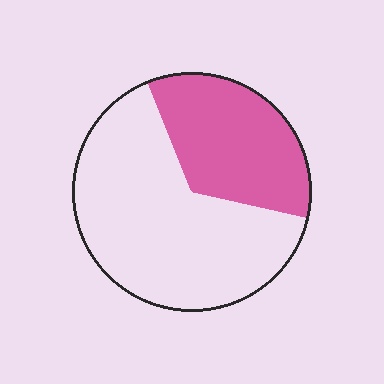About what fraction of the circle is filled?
About one third (1/3).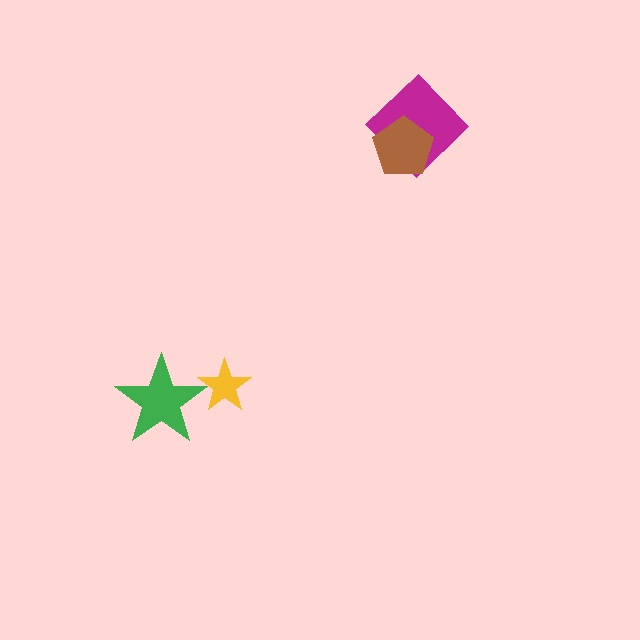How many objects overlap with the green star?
1 object overlaps with the green star.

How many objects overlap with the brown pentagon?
1 object overlaps with the brown pentagon.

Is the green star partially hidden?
Yes, it is partially covered by another shape.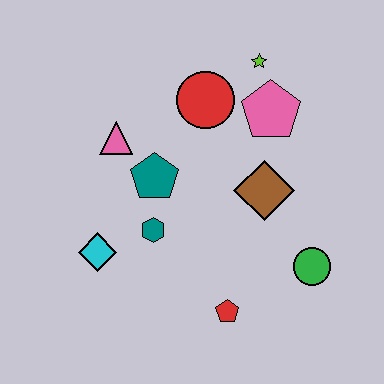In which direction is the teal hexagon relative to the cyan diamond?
The teal hexagon is to the right of the cyan diamond.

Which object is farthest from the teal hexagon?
The lime star is farthest from the teal hexagon.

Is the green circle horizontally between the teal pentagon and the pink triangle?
No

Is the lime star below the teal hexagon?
No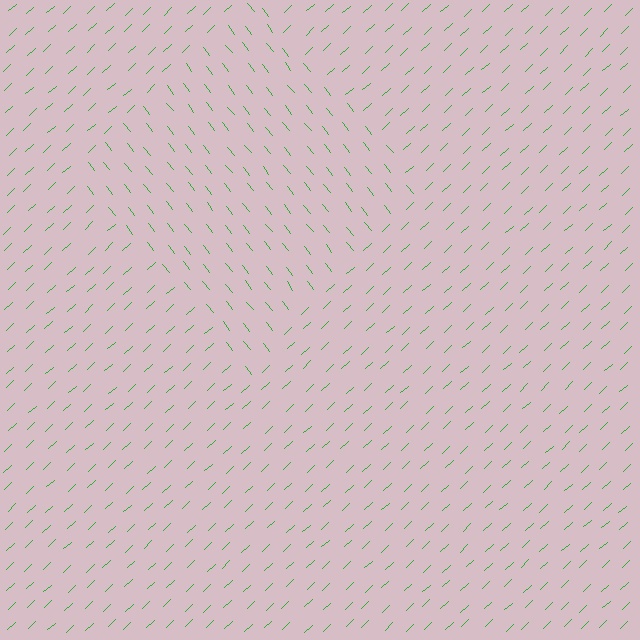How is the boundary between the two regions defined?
The boundary is defined purely by a change in line orientation (approximately 85 degrees difference). All lines are the same color and thickness.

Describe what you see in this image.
The image is filled with small green line segments. A diamond region in the image has lines oriented differently from the surrounding lines, creating a visible texture boundary.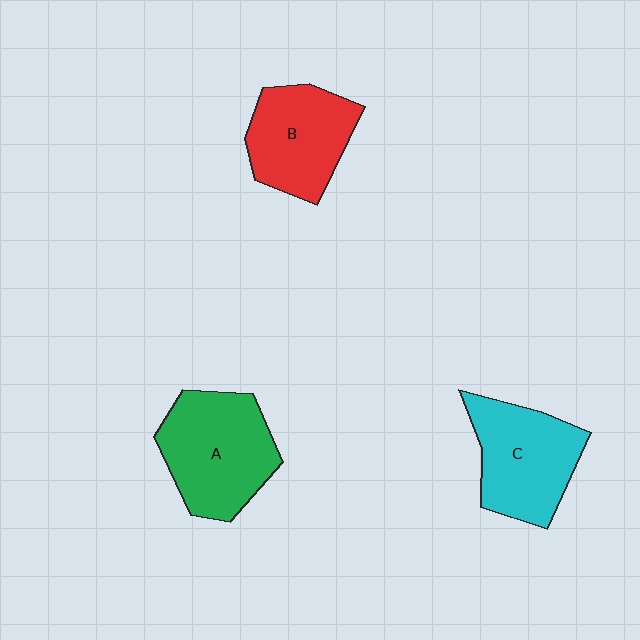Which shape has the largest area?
Shape A (green).